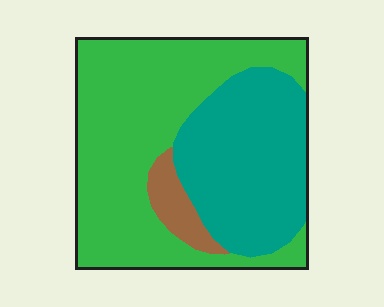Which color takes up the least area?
Brown, at roughly 5%.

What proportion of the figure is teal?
Teal takes up about three eighths (3/8) of the figure.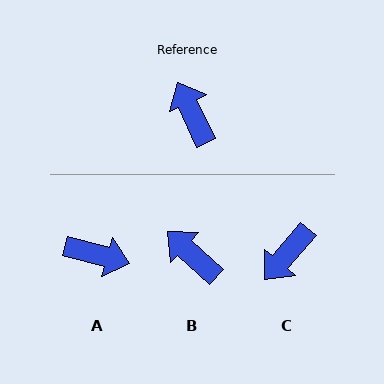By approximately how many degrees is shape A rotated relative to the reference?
Approximately 130 degrees clockwise.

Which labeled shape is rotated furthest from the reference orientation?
A, about 130 degrees away.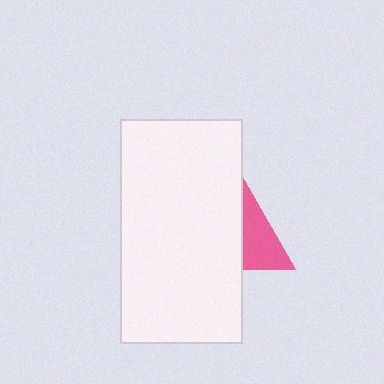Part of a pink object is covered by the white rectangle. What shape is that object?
It is a triangle.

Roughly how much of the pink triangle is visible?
A small part of it is visible (roughly 44%).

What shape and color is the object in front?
The object in front is a white rectangle.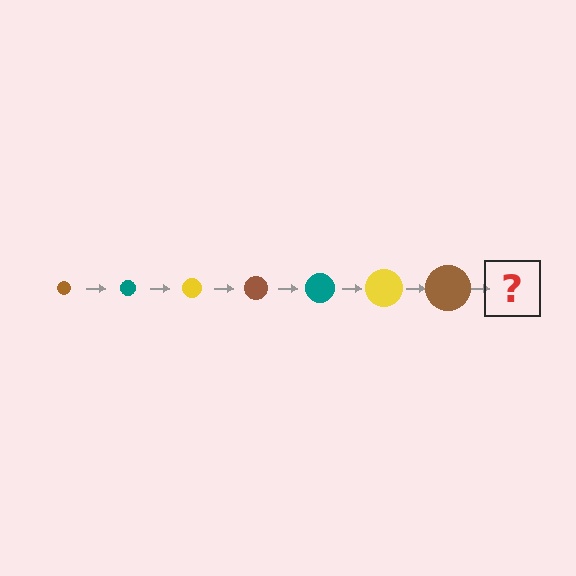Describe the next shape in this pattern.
It should be a teal circle, larger than the previous one.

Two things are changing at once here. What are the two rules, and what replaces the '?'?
The two rules are that the circle grows larger each step and the color cycles through brown, teal, and yellow. The '?' should be a teal circle, larger than the previous one.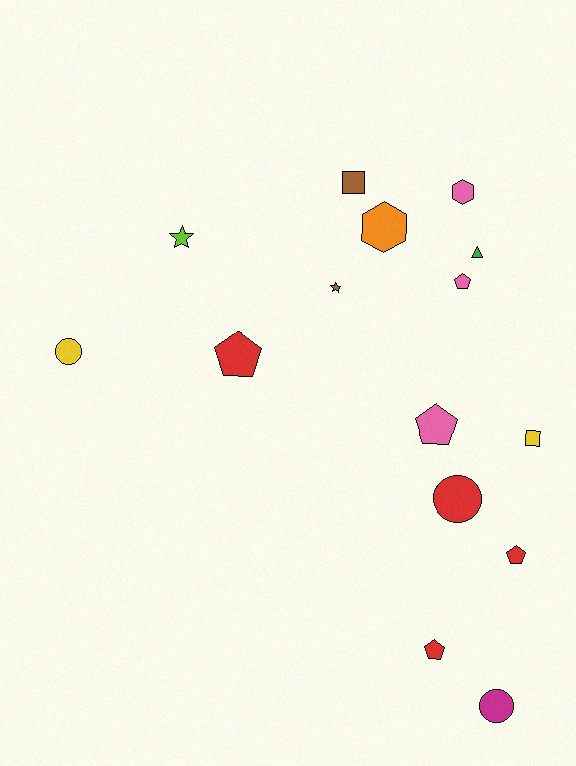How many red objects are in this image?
There are 4 red objects.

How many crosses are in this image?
There are no crosses.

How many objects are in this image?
There are 15 objects.